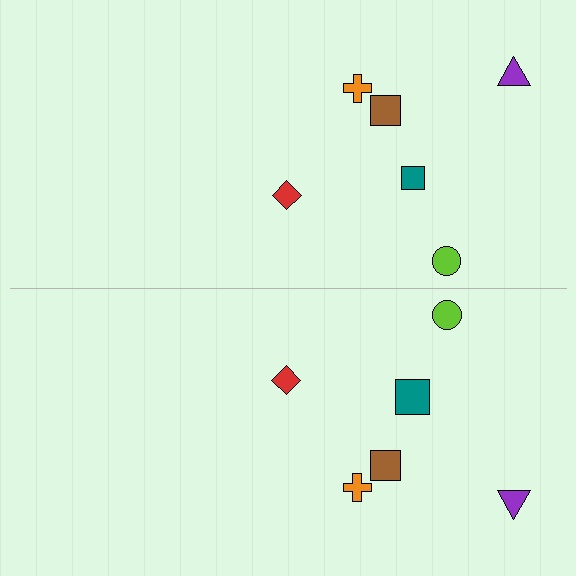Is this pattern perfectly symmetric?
No, the pattern is not perfectly symmetric. The teal square on the bottom side has a different size than its mirror counterpart.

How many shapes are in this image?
There are 12 shapes in this image.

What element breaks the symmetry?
The teal square on the bottom side has a different size than its mirror counterpart.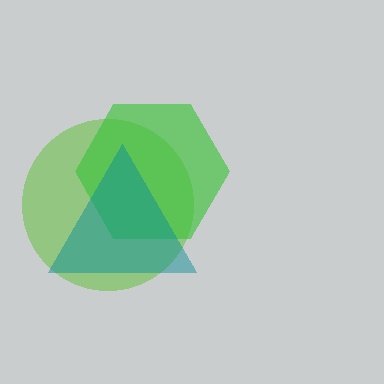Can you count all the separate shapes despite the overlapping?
Yes, there are 3 separate shapes.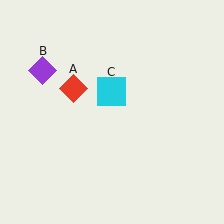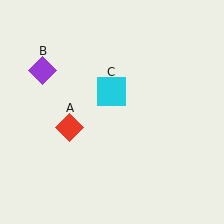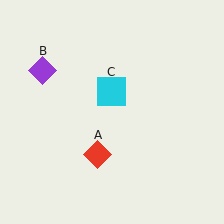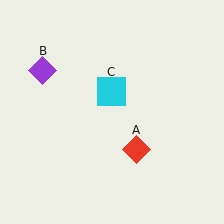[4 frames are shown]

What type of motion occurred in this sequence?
The red diamond (object A) rotated counterclockwise around the center of the scene.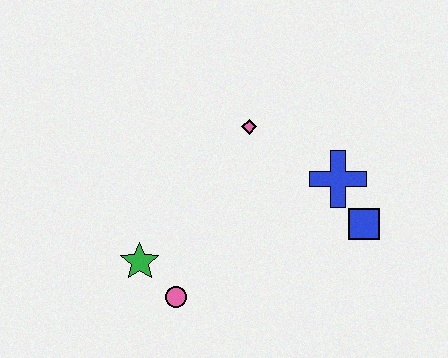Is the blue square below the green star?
No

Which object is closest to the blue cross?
The blue square is closest to the blue cross.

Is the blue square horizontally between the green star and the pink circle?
No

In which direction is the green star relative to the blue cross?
The green star is to the left of the blue cross.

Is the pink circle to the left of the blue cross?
Yes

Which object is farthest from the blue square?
The green star is farthest from the blue square.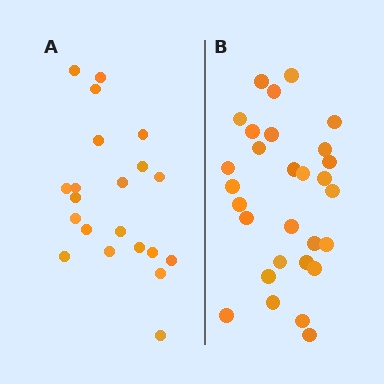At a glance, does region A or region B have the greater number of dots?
Region B (the right region) has more dots.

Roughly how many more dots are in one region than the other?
Region B has roughly 8 or so more dots than region A.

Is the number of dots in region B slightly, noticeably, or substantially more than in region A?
Region B has noticeably more, but not dramatically so. The ratio is roughly 1.4 to 1.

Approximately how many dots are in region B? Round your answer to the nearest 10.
About 30 dots. (The exact count is 29, which rounds to 30.)